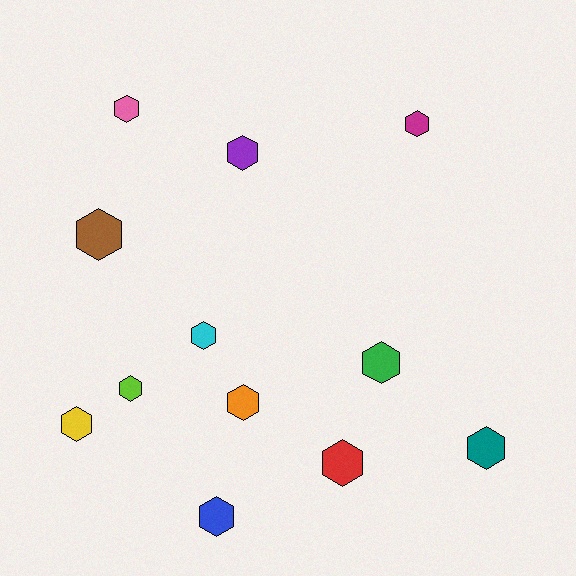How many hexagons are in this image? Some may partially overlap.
There are 12 hexagons.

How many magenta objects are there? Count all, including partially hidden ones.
There is 1 magenta object.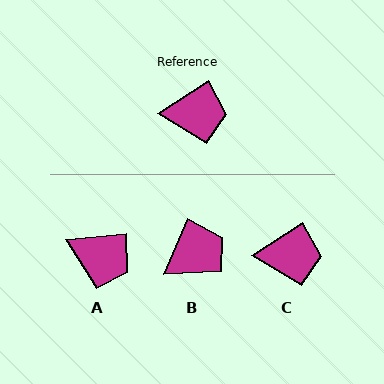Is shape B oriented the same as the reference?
No, it is off by about 34 degrees.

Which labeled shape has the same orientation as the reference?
C.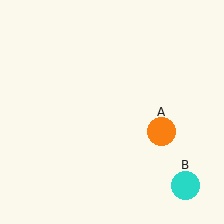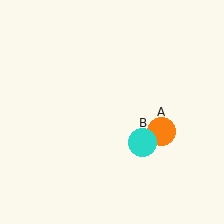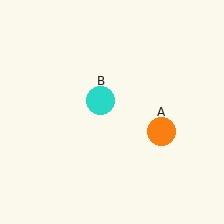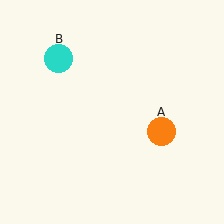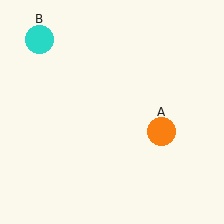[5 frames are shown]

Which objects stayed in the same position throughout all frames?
Orange circle (object A) remained stationary.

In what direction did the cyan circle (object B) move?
The cyan circle (object B) moved up and to the left.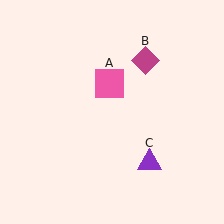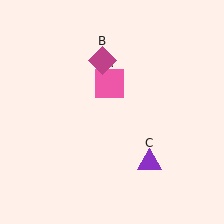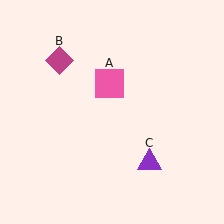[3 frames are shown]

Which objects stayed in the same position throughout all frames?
Pink square (object A) and purple triangle (object C) remained stationary.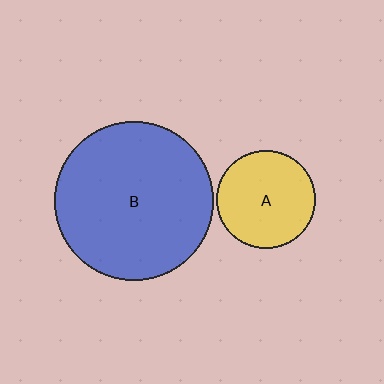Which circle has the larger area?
Circle B (blue).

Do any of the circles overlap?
No, none of the circles overlap.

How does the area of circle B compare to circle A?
Approximately 2.6 times.